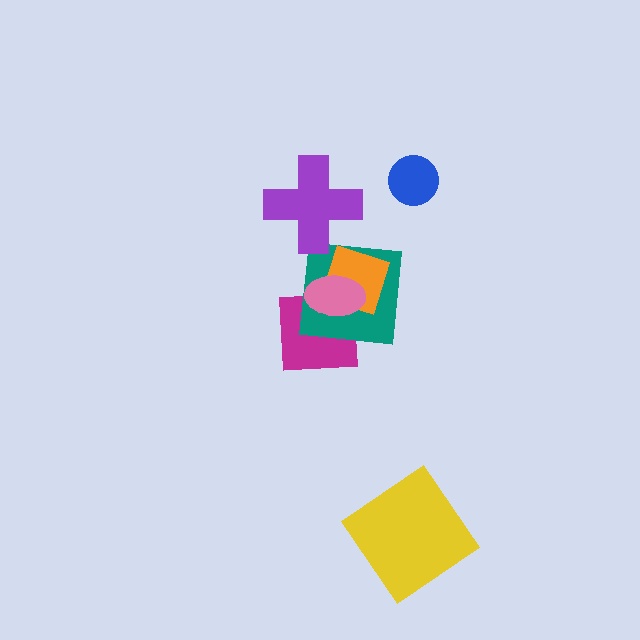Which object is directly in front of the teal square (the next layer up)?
The orange square is directly in front of the teal square.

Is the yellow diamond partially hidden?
No, no other shape covers it.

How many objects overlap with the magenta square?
2 objects overlap with the magenta square.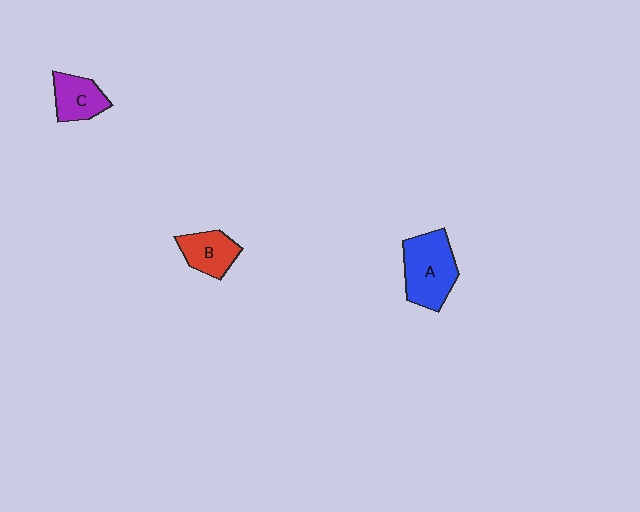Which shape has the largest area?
Shape A (blue).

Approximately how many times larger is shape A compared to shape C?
Approximately 1.6 times.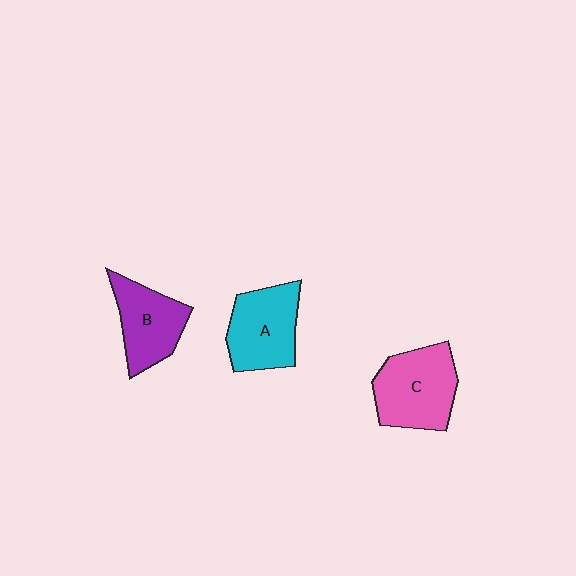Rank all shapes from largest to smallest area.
From largest to smallest: C (pink), A (cyan), B (purple).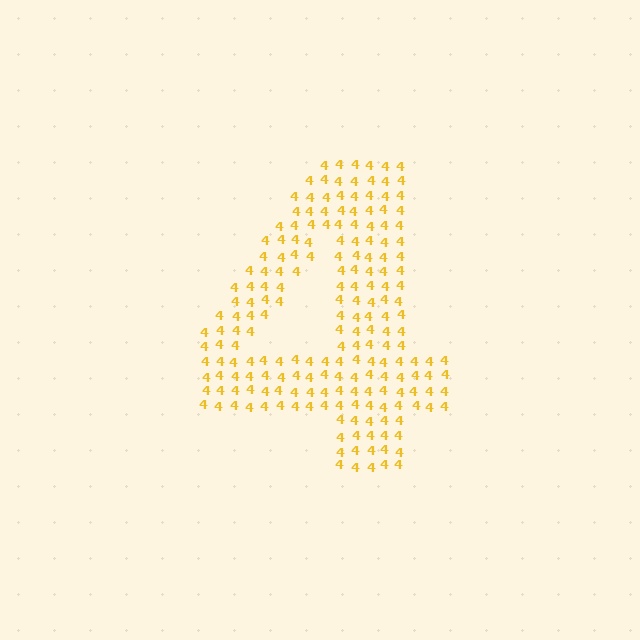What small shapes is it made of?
It is made of small digit 4's.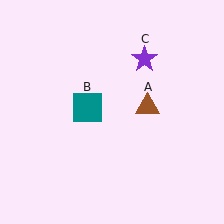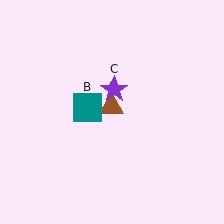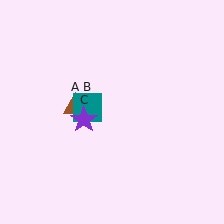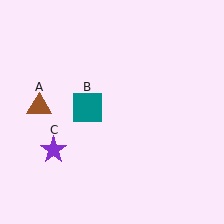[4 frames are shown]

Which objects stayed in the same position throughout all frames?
Teal square (object B) remained stationary.